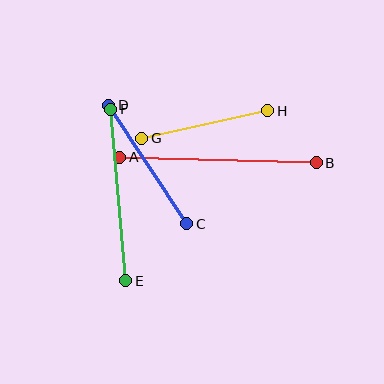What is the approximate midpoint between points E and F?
The midpoint is at approximately (118, 195) pixels.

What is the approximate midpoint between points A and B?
The midpoint is at approximately (218, 160) pixels.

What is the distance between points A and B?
The distance is approximately 197 pixels.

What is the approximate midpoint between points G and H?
The midpoint is at approximately (205, 124) pixels.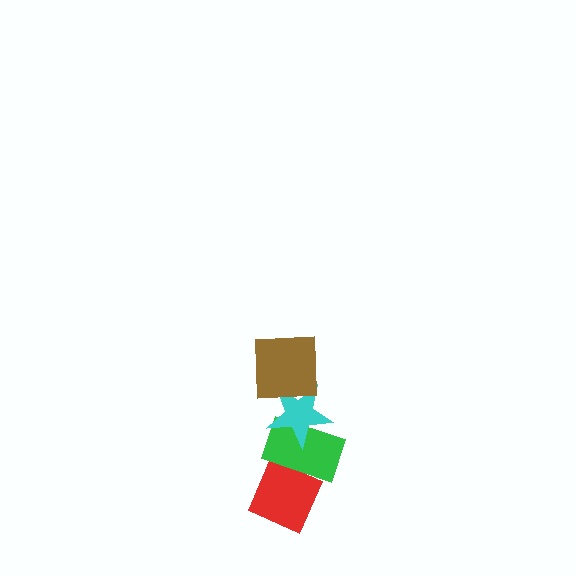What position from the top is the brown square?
The brown square is 1st from the top.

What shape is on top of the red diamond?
The green rectangle is on top of the red diamond.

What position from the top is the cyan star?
The cyan star is 2nd from the top.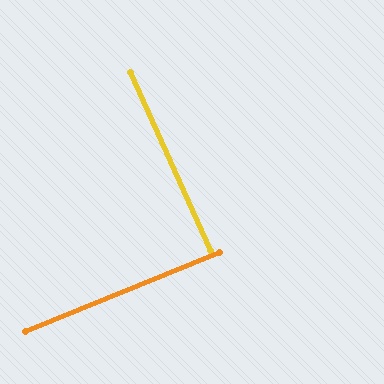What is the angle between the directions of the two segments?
Approximately 88 degrees.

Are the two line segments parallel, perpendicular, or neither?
Perpendicular — they meet at approximately 88°.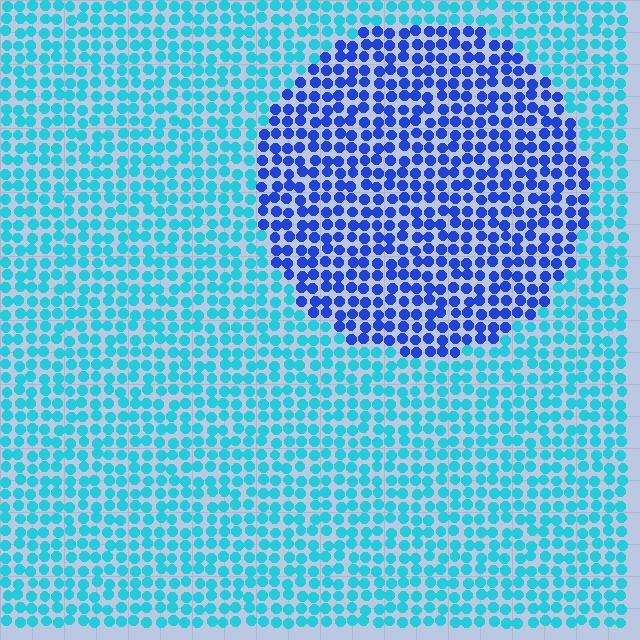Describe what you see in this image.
The image is filled with small cyan elements in a uniform arrangement. A circle-shaped region is visible where the elements are tinted to a slightly different hue, forming a subtle color boundary.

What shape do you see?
I see a circle.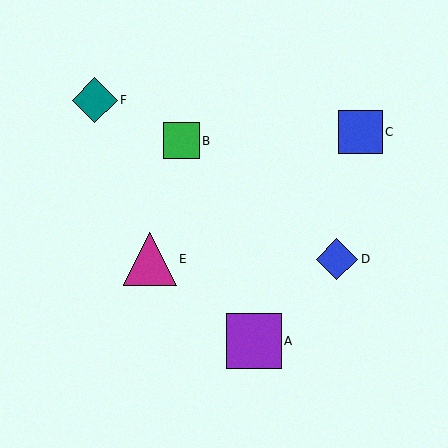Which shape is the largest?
The purple square (labeled A) is the largest.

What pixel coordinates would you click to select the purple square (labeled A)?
Click at (254, 341) to select the purple square A.